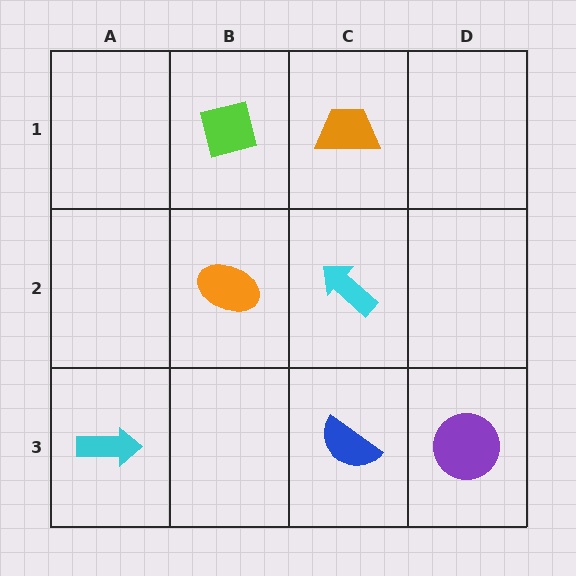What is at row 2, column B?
An orange ellipse.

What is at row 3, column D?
A purple circle.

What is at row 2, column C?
A cyan arrow.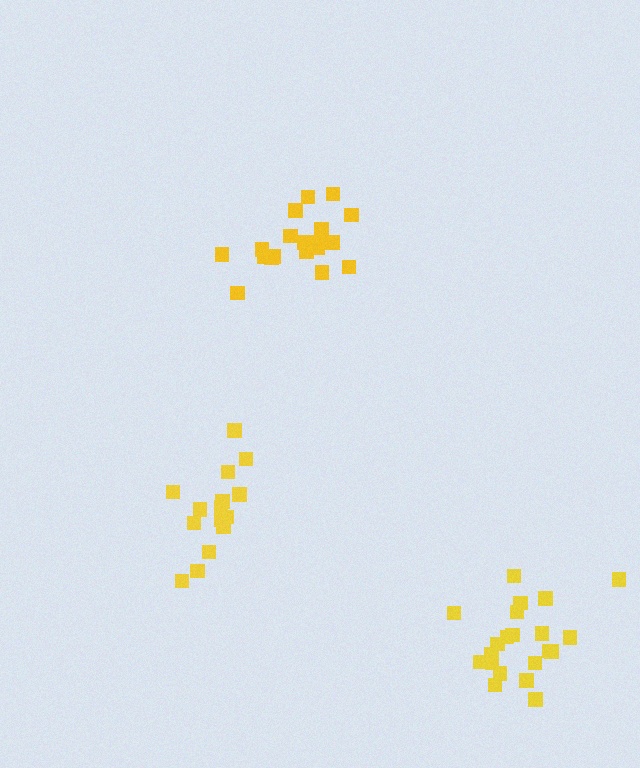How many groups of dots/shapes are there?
There are 3 groups.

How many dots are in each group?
Group 1: 15 dots, Group 2: 19 dots, Group 3: 21 dots (55 total).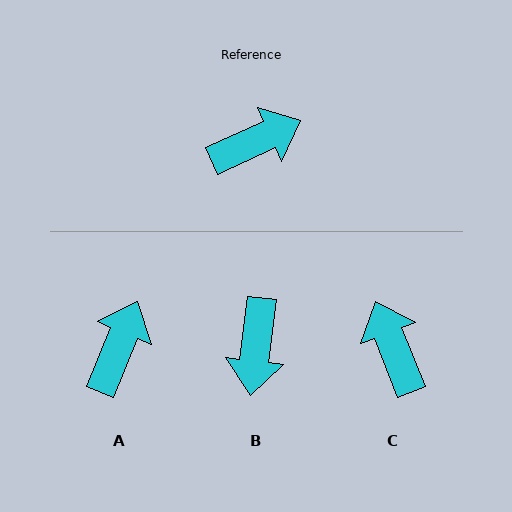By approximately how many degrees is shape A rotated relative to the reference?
Approximately 43 degrees counter-clockwise.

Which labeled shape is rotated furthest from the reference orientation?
B, about 121 degrees away.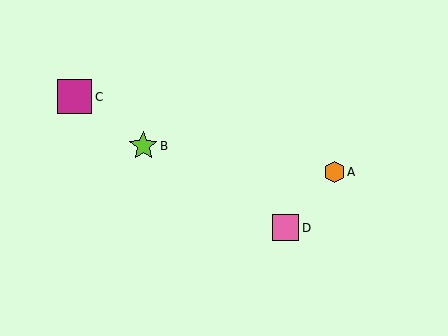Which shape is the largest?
The magenta square (labeled C) is the largest.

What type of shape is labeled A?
Shape A is an orange hexagon.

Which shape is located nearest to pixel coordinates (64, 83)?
The magenta square (labeled C) at (75, 97) is nearest to that location.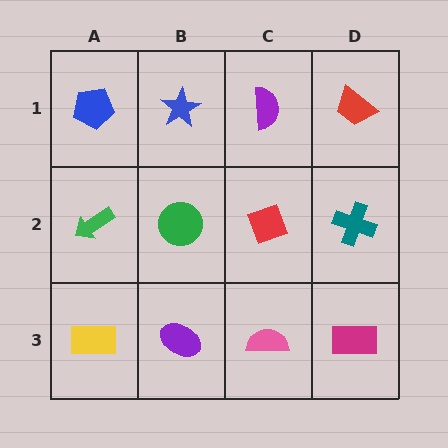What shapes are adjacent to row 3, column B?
A green circle (row 2, column B), a yellow rectangle (row 3, column A), a pink semicircle (row 3, column C).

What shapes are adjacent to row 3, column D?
A teal cross (row 2, column D), a pink semicircle (row 3, column C).